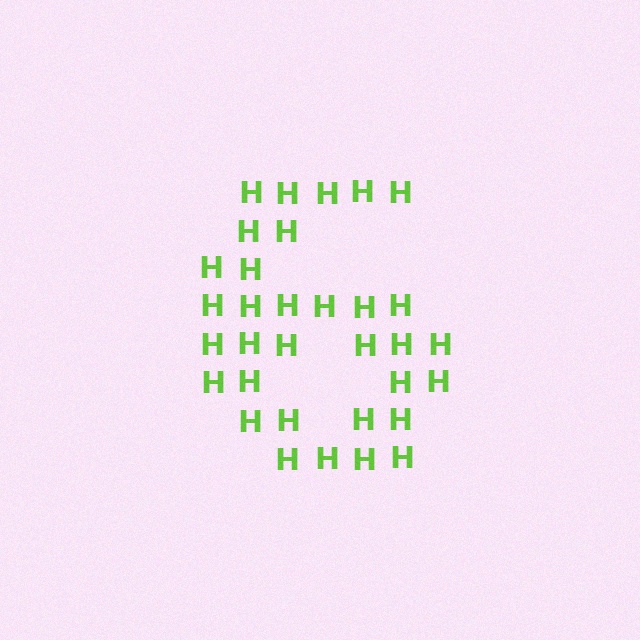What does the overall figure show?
The overall figure shows the digit 6.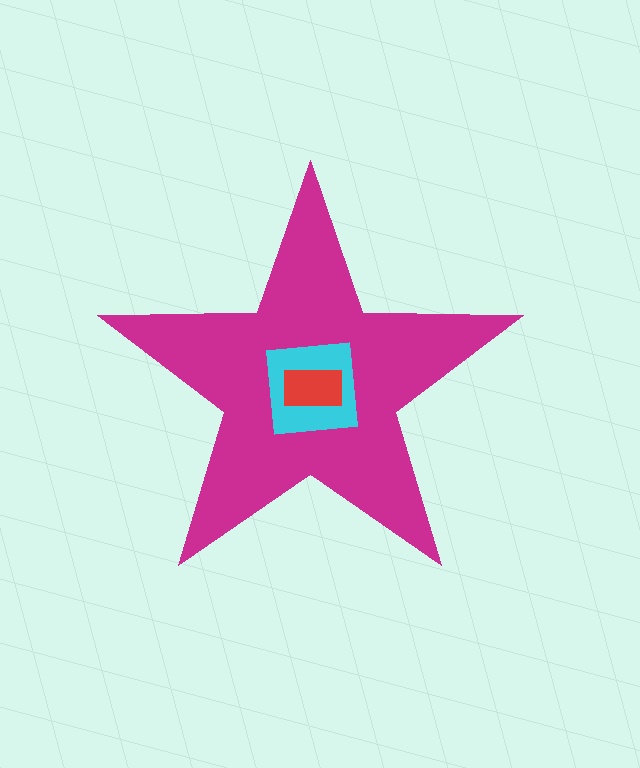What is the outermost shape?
The magenta star.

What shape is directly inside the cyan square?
The red rectangle.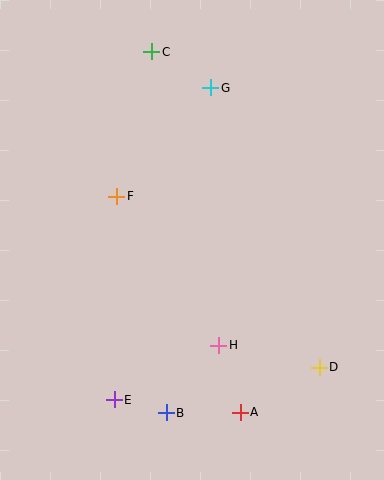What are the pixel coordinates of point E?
Point E is at (114, 400).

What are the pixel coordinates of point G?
Point G is at (211, 88).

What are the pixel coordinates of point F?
Point F is at (117, 196).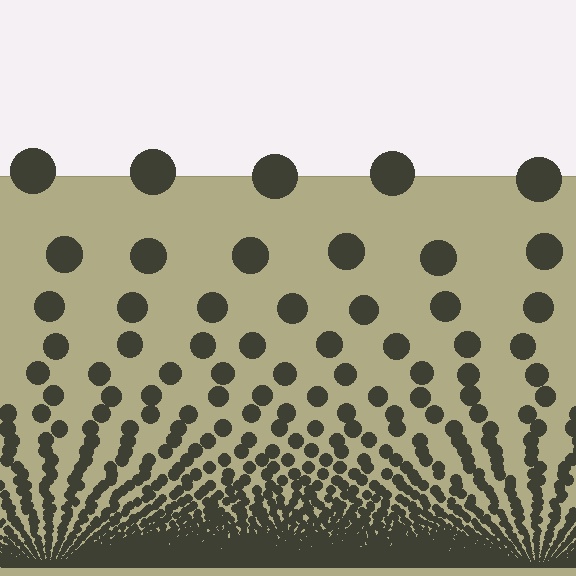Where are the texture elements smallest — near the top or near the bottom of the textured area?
Near the bottom.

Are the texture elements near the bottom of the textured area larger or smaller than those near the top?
Smaller. The gradient is inverted — elements near the bottom are smaller and denser.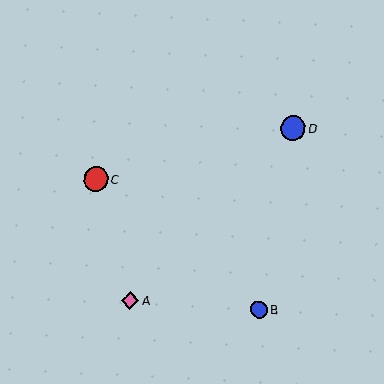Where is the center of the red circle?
The center of the red circle is at (96, 179).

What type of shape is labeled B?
Shape B is a blue circle.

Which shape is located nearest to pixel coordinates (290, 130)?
The blue circle (labeled D) at (293, 128) is nearest to that location.